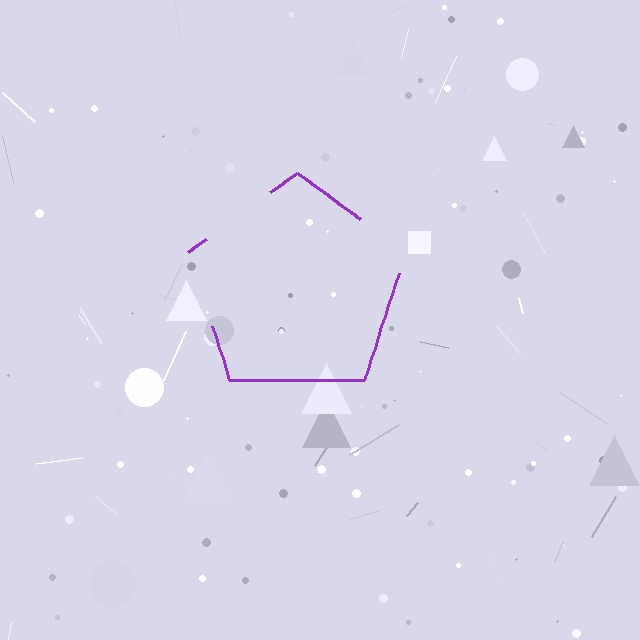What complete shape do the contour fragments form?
The contour fragments form a pentagon.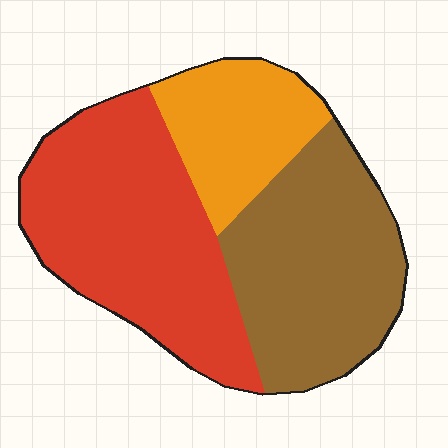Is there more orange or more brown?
Brown.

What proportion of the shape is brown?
Brown covers roughly 35% of the shape.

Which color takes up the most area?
Red, at roughly 45%.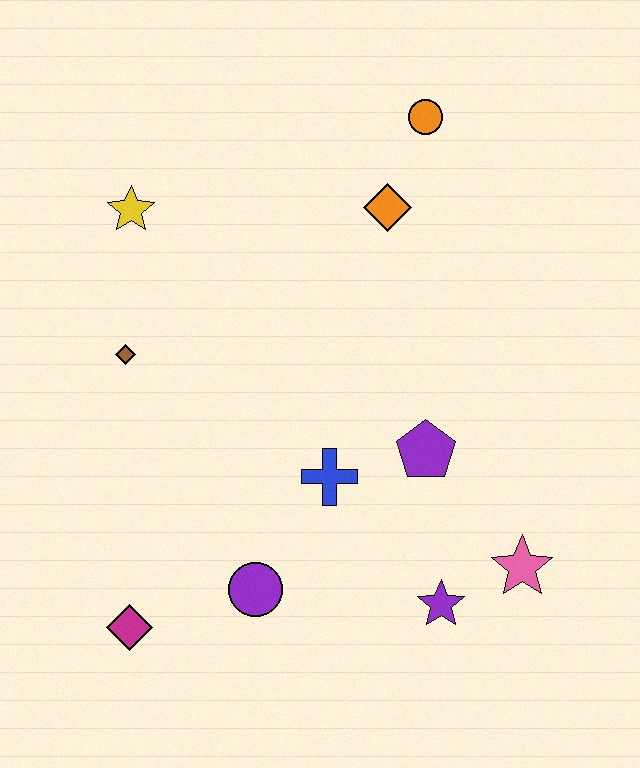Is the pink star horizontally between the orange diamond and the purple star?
No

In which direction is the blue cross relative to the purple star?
The blue cross is above the purple star.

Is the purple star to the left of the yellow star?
No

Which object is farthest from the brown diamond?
The pink star is farthest from the brown diamond.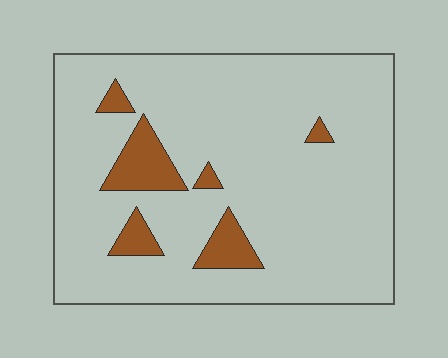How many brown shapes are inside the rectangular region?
6.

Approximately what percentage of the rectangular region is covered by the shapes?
Approximately 10%.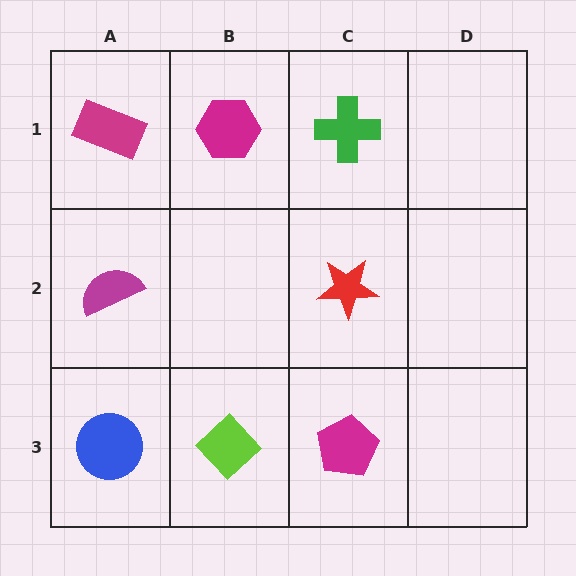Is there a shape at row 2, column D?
No, that cell is empty.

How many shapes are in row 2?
2 shapes.